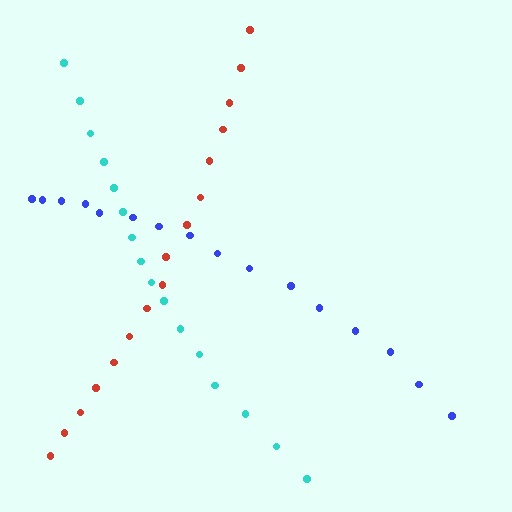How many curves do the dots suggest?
There are 3 distinct paths.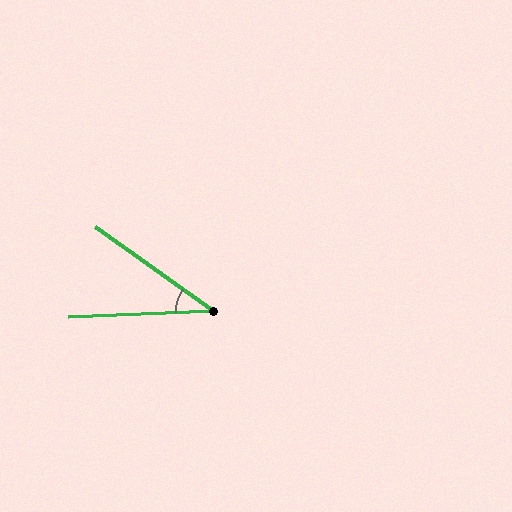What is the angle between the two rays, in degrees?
Approximately 38 degrees.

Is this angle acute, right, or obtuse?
It is acute.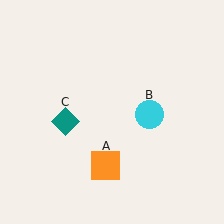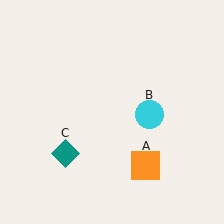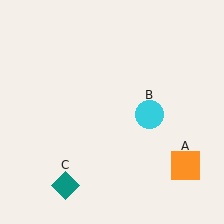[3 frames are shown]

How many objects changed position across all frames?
2 objects changed position: orange square (object A), teal diamond (object C).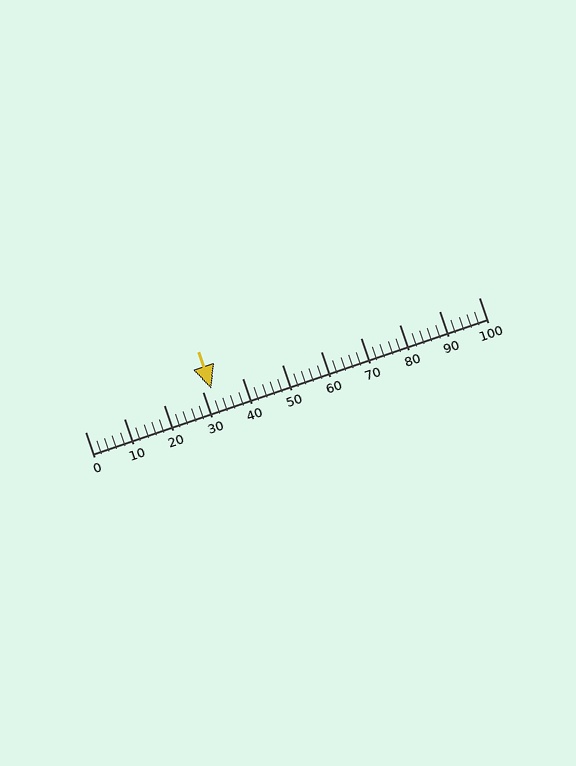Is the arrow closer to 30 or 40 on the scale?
The arrow is closer to 30.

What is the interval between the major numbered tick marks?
The major tick marks are spaced 10 units apart.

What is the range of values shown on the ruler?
The ruler shows values from 0 to 100.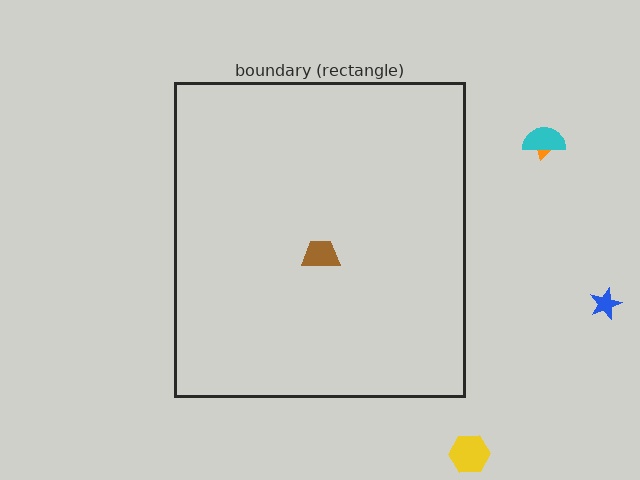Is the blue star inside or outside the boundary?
Outside.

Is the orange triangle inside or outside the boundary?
Outside.